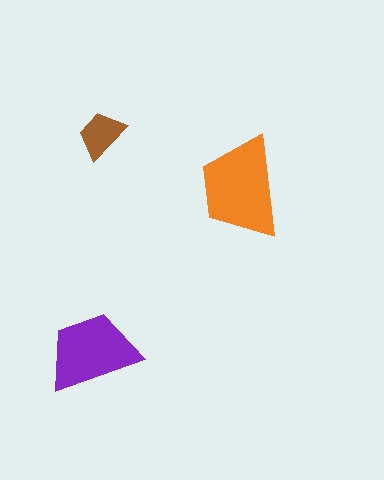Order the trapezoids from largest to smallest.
the orange one, the purple one, the brown one.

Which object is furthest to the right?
The orange trapezoid is rightmost.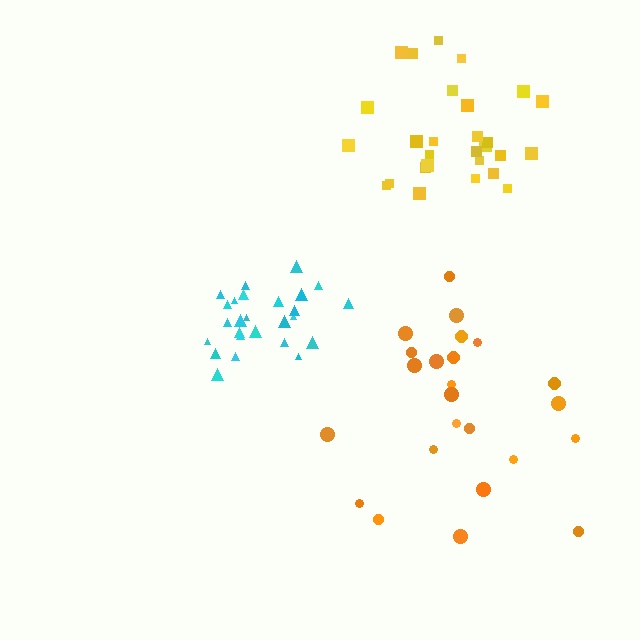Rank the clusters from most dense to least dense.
cyan, yellow, orange.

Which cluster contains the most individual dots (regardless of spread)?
Yellow (28).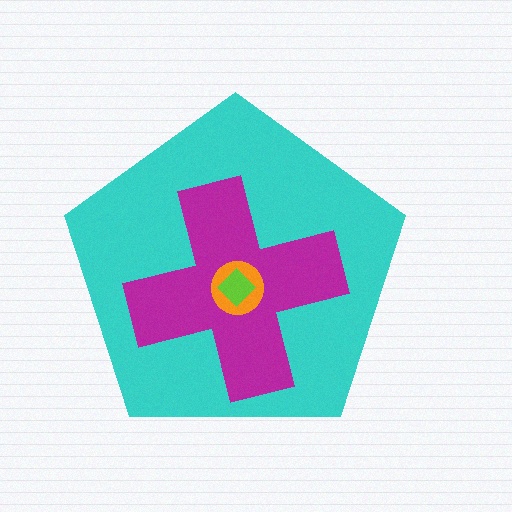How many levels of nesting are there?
4.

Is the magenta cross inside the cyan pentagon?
Yes.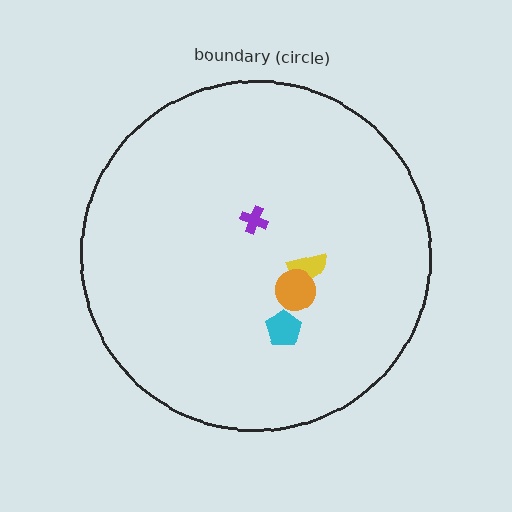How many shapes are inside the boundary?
4 inside, 0 outside.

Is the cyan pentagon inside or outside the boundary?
Inside.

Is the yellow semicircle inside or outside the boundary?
Inside.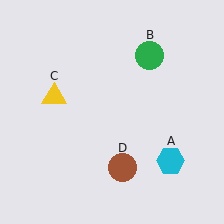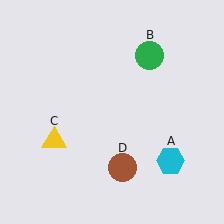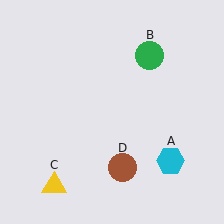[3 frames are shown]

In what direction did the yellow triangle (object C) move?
The yellow triangle (object C) moved down.